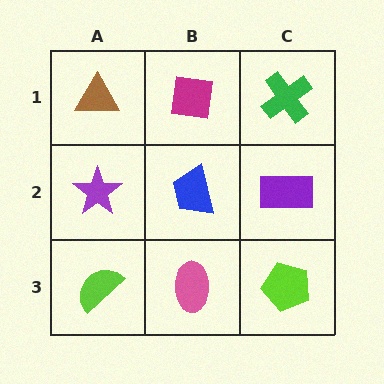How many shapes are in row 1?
3 shapes.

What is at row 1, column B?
A magenta square.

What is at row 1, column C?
A green cross.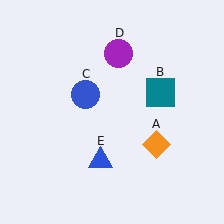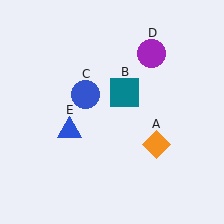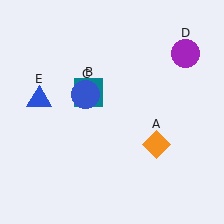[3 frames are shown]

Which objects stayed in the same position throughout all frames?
Orange diamond (object A) and blue circle (object C) remained stationary.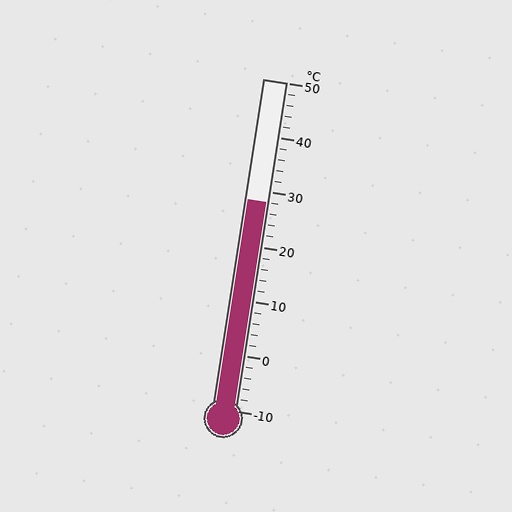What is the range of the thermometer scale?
The thermometer scale ranges from -10°C to 50°C.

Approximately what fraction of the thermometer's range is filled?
The thermometer is filled to approximately 65% of its range.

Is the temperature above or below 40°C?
The temperature is below 40°C.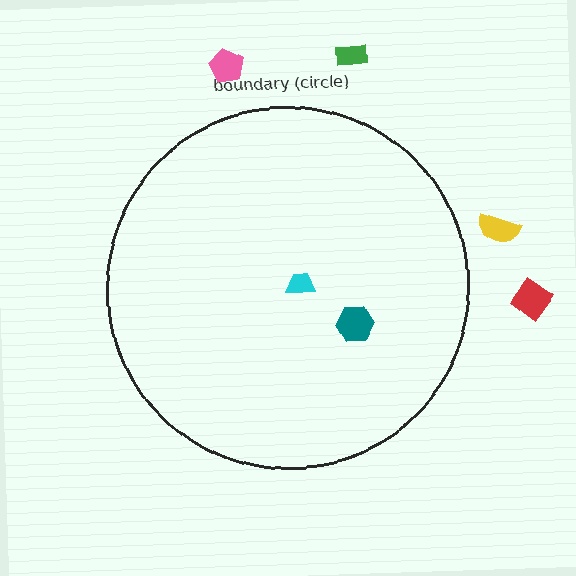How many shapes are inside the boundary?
2 inside, 4 outside.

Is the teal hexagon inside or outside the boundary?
Inside.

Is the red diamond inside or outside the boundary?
Outside.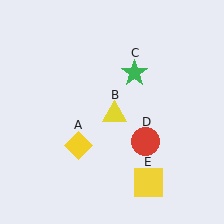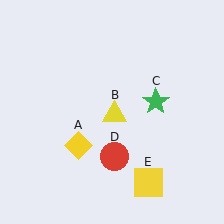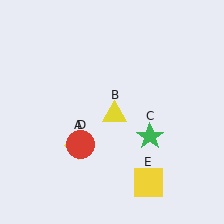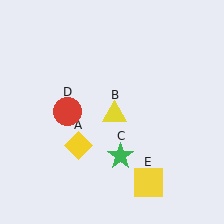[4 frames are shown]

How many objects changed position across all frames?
2 objects changed position: green star (object C), red circle (object D).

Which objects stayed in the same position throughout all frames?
Yellow diamond (object A) and yellow triangle (object B) and yellow square (object E) remained stationary.